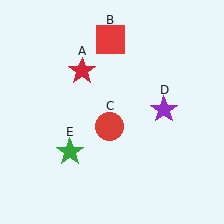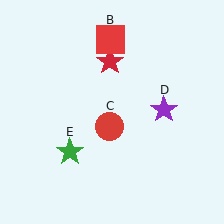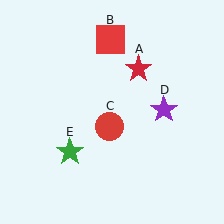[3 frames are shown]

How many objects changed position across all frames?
1 object changed position: red star (object A).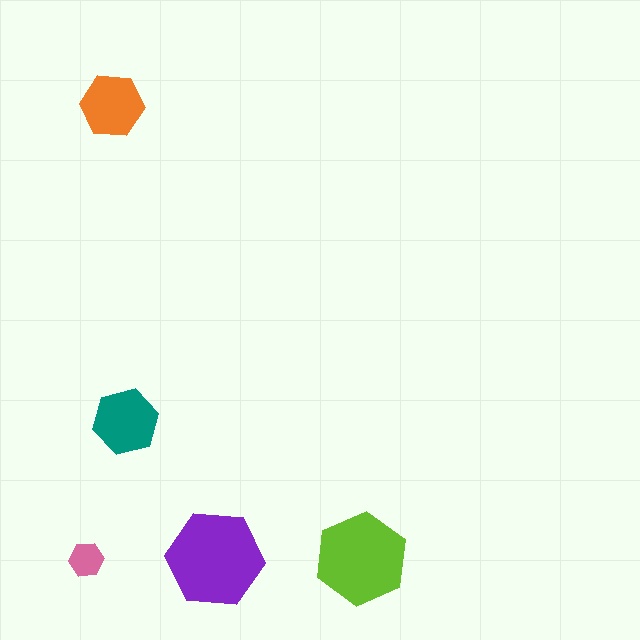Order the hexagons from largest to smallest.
the purple one, the lime one, the teal one, the orange one, the pink one.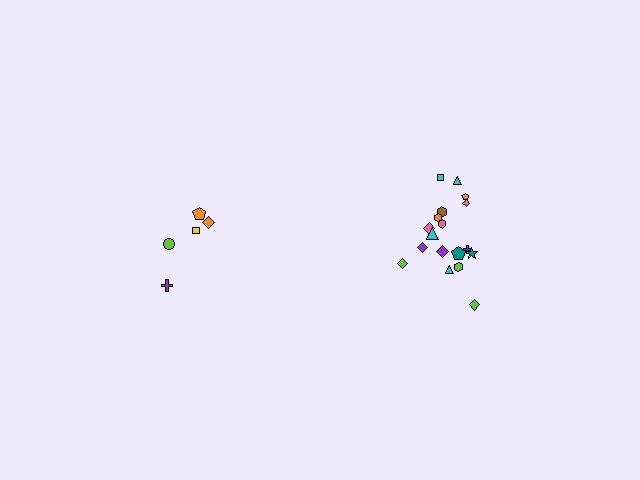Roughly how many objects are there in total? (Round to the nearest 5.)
Roughly 25 objects in total.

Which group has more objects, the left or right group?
The right group.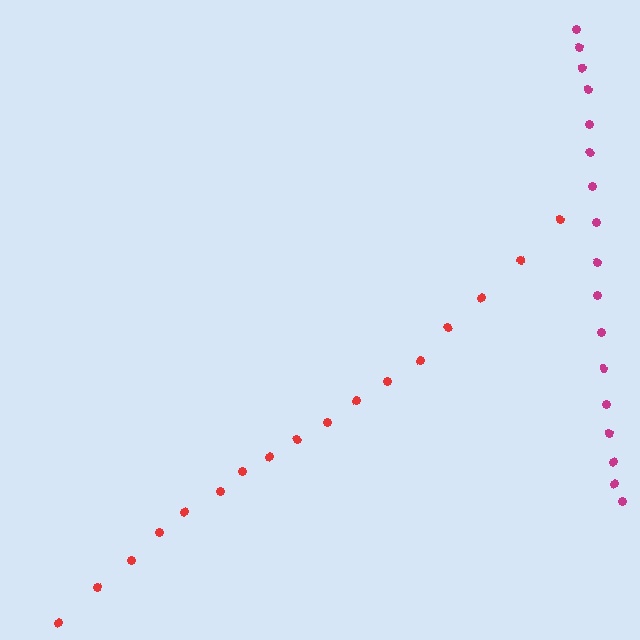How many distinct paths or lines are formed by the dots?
There are 2 distinct paths.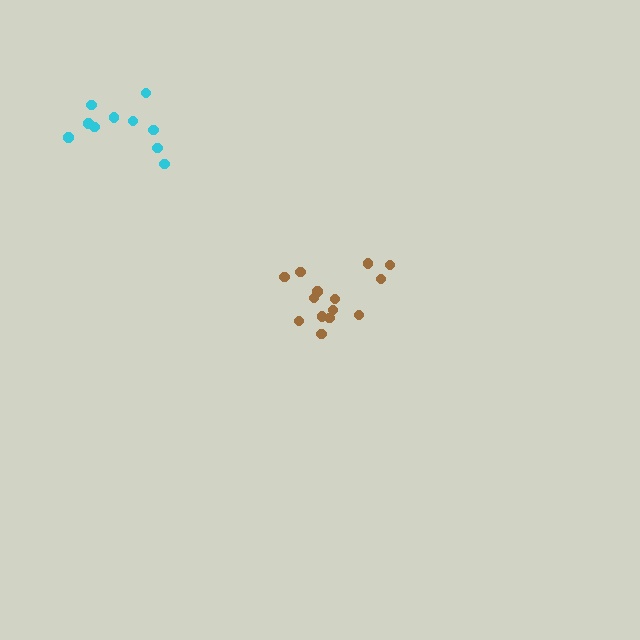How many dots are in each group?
Group 1: 14 dots, Group 2: 10 dots (24 total).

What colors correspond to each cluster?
The clusters are colored: brown, cyan.